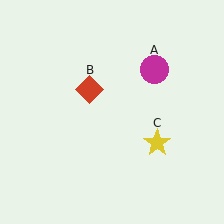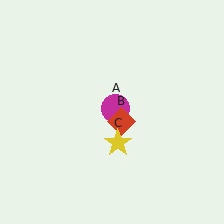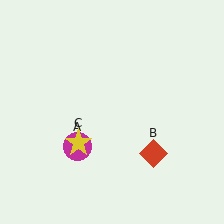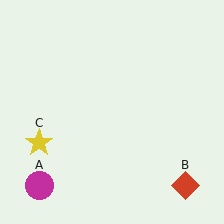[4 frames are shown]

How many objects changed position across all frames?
3 objects changed position: magenta circle (object A), red diamond (object B), yellow star (object C).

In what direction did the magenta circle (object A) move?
The magenta circle (object A) moved down and to the left.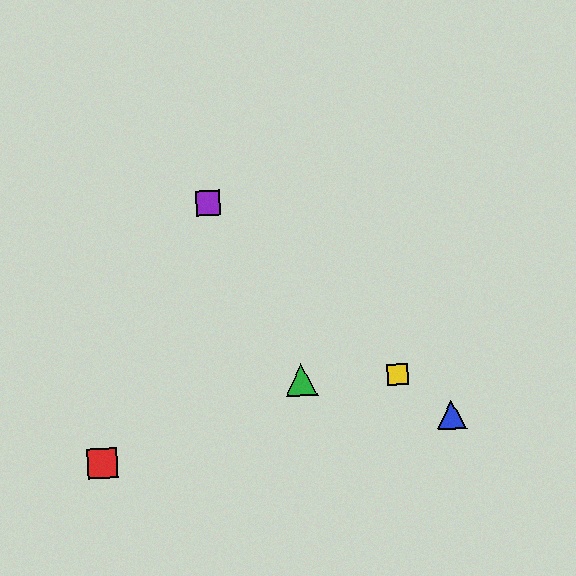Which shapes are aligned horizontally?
The green triangle, the yellow square are aligned horizontally.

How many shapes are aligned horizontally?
2 shapes (the green triangle, the yellow square) are aligned horizontally.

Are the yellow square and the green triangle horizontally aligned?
Yes, both are at y≈375.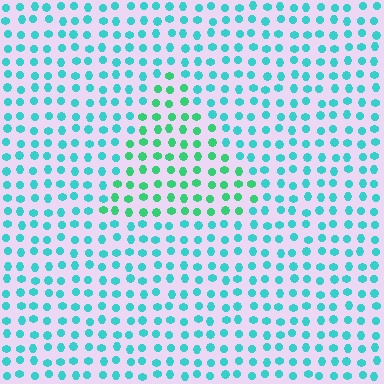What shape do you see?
I see a triangle.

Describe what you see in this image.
The image is filled with small cyan elements in a uniform arrangement. A triangle-shaped region is visible where the elements are tinted to a slightly different hue, forming a subtle color boundary.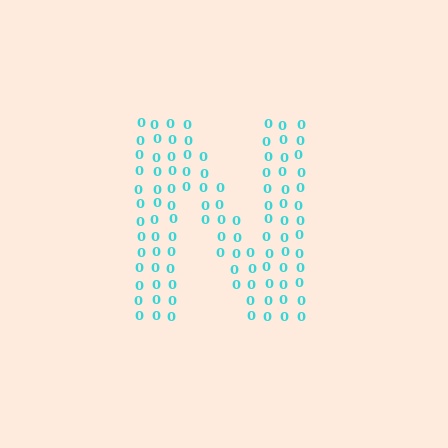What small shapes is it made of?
It is made of small digit 0's.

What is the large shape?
The large shape is the letter N.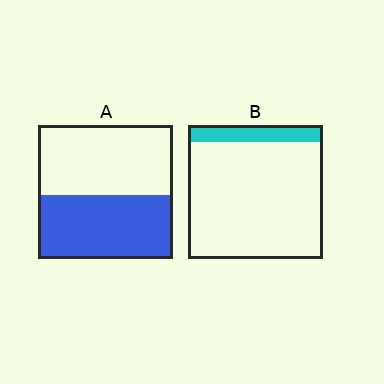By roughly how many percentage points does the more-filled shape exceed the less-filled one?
By roughly 35 percentage points (A over B).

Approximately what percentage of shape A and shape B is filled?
A is approximately 50% and B is approximately 15%.